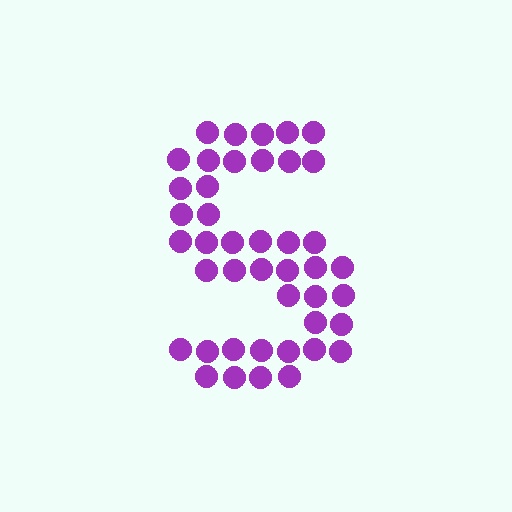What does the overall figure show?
The overall figure shows the letter S.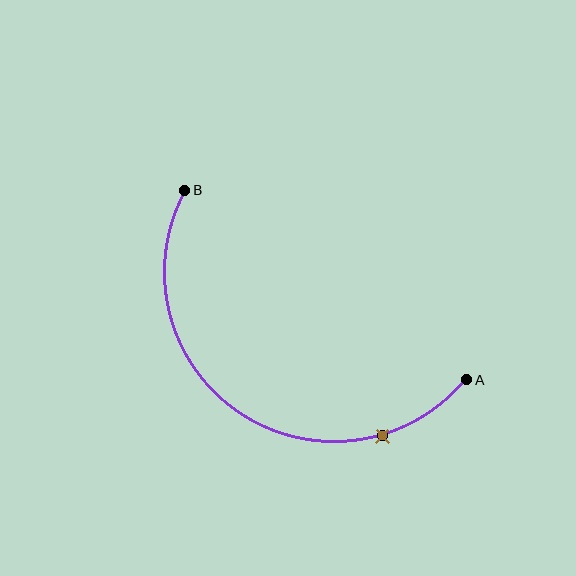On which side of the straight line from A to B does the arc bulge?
The arc bulges below and to the left of the straight line connecting A and B.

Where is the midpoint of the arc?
The arc midpoint is the point on the curve farthest from the straight line joining A and B. It sits below and to the left of that line.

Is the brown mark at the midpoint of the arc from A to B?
No. The brown mark lies on the arc but is closer to endpoint A. The arc midpoint would be at the point on the curve equidistant along the arc from both A and B.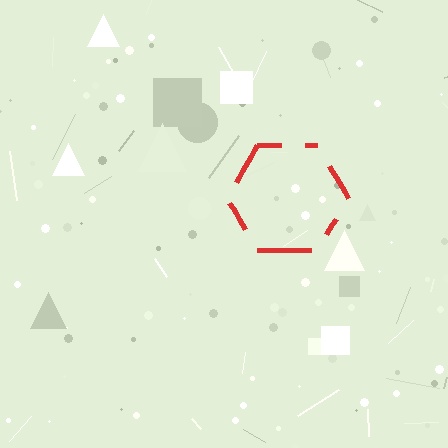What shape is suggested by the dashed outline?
The dashed outline suggests a hexagon.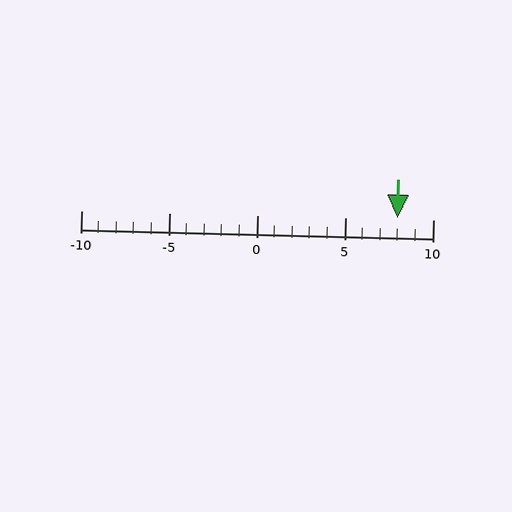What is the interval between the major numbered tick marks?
The major tick marks are spaced 5 units apart.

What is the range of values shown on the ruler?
The ruler shows values from -10 to 10.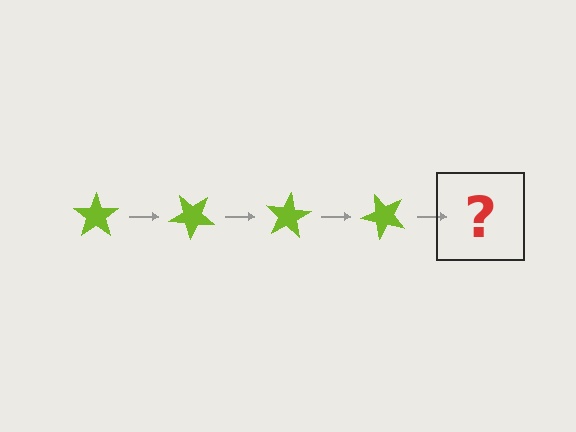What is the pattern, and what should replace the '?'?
The pattern is that the star rotates 40 degrees each step. The '?' should be a lime star rotated 160 degrees.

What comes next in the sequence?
The next element should be a lime star rotated 160 degrees.